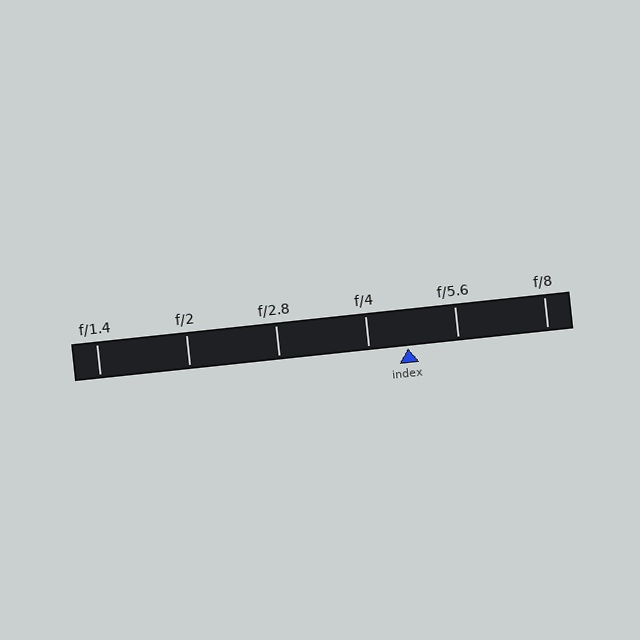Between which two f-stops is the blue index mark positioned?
The index mark is between f/4 and f/5.6.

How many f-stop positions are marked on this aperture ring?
There are 6 f-stop positions marked.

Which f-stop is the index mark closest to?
The index mark is closest to f/4.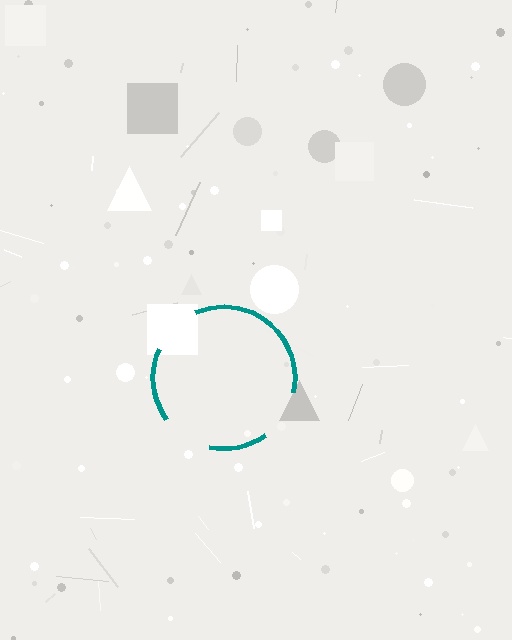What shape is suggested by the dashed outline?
The dashed outline suggests a circle.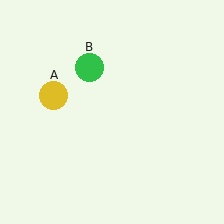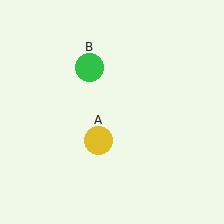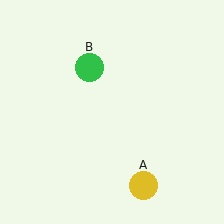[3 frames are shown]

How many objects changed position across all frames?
1 object changed position: yellow circle (object A).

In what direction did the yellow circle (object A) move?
The yellow circle (object A) moved down and to the right.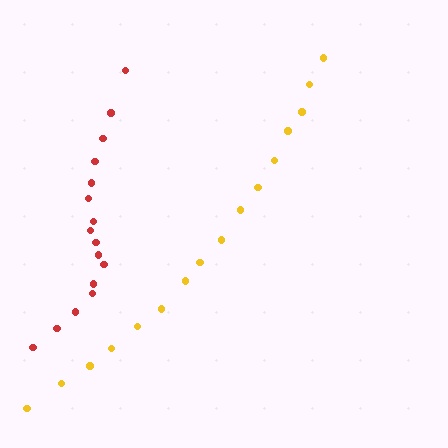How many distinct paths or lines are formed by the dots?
There are 2 distinct paths.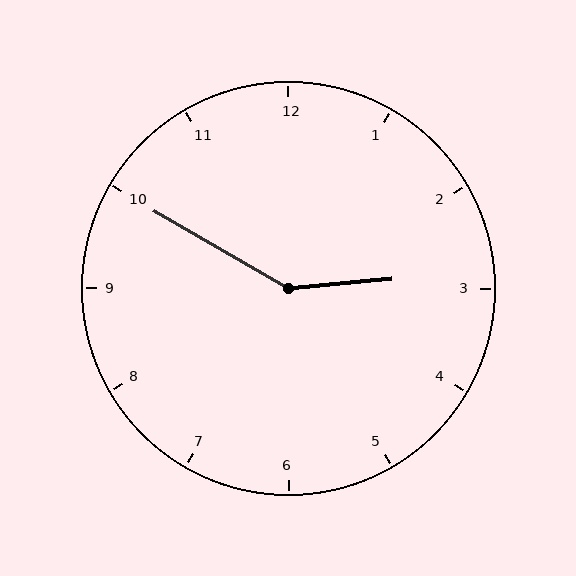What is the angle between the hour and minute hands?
Approximately 145 degrees.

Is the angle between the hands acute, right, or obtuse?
It is obtuse.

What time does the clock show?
2:50.